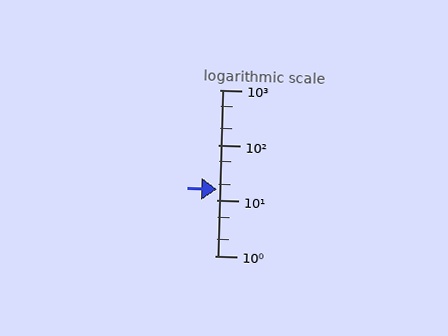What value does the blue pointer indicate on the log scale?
The pointer indicates approximately 16.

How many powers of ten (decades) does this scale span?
The scale spans 3 decades, from 1 to 1000.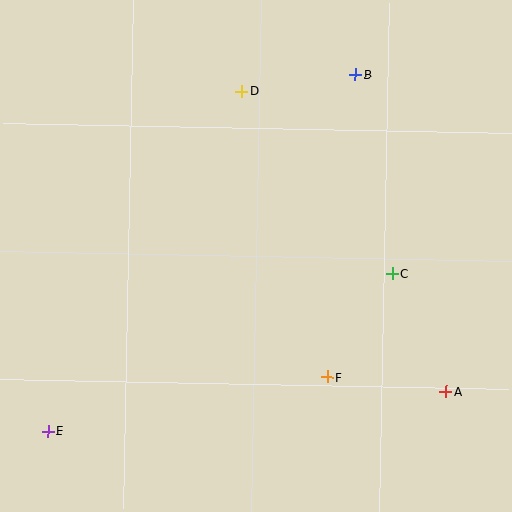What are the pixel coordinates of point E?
Point E is at (48, 431).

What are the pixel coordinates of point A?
Point A is at (446, 391).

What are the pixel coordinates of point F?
Point F is at (327, 377).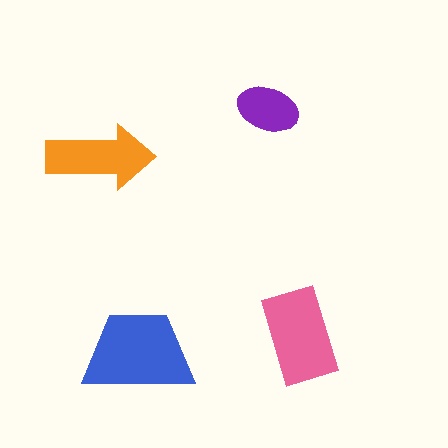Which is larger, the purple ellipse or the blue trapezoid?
The blue trapezoid.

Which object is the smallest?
The purple ellipse.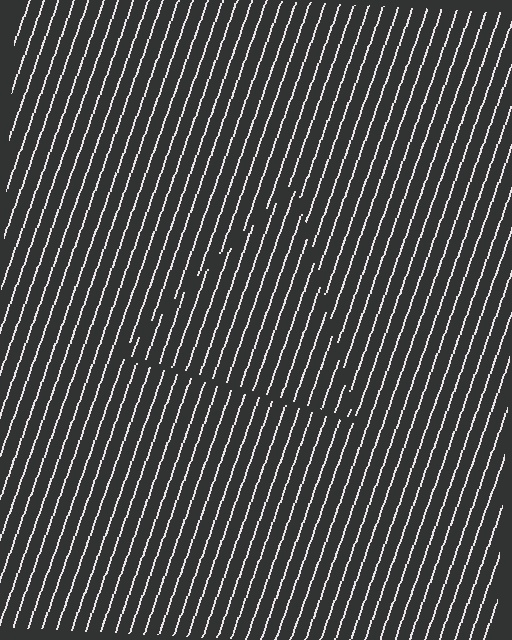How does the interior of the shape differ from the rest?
The interior of the shape contains the same grating, shifted by half a period — the contour is defined by the phase discontinuity where line-ends from the inner and outer gratings abut.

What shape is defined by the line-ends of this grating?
An illusory triangle. The interior of the shape contains the same grating, shifted by half a period — the contour is defined by the phase discontinuity where line-ends from the inner and outer gratings abut.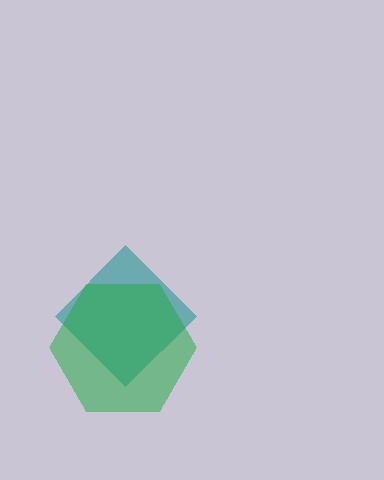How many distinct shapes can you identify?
There are 2 distinct shapes: a teal diamond, a green hexagon.